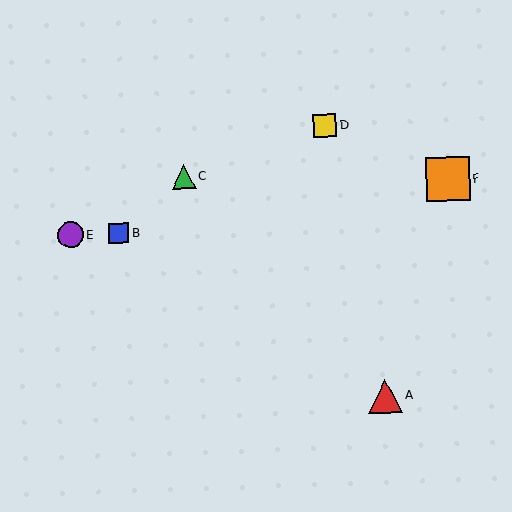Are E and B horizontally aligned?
Yes, both are at y≈235.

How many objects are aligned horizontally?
2 objects (B, E) are aligned horizontally.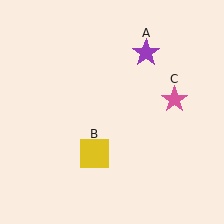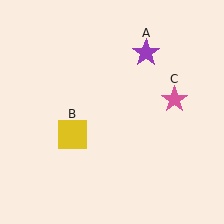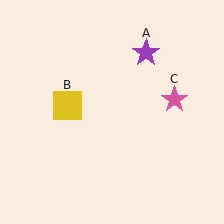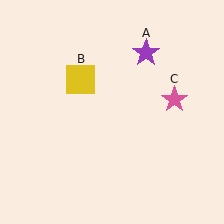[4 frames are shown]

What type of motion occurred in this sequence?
The yellow square (object B) rotated clockwise around the center of the scene.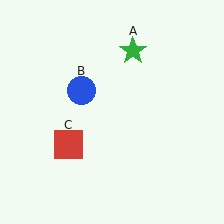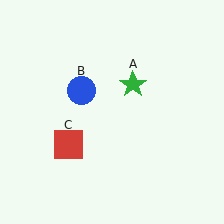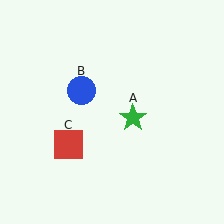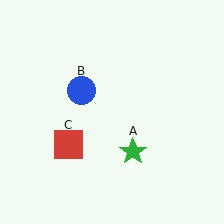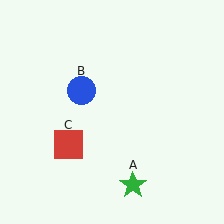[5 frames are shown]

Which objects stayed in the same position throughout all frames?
Blue circle (object B) and red square (object C) remained stationary.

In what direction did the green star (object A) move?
The green star (object A) moved down.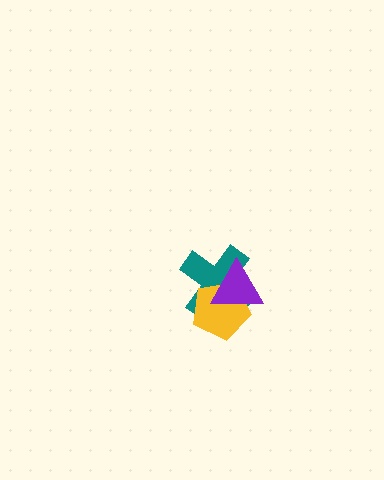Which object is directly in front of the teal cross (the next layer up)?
The yellow pentagon is directly in front of the teal cross.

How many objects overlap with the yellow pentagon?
2 objects overlap with the yellow pentagon.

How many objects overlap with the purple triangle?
2 objects overlap with the purple triangle.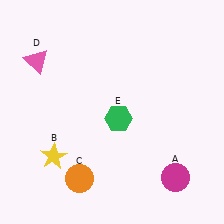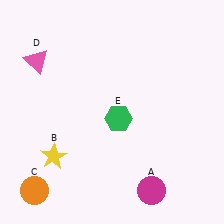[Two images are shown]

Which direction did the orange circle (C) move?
The orange circle (C) moved left.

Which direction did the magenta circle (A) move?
The magenta circle (A) moved left.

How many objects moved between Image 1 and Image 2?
2 objects moved between the two images.